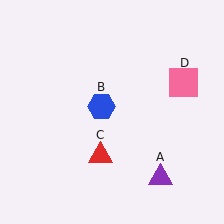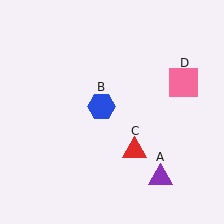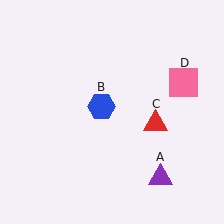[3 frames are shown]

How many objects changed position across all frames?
1 object changed position: red triangle (object C).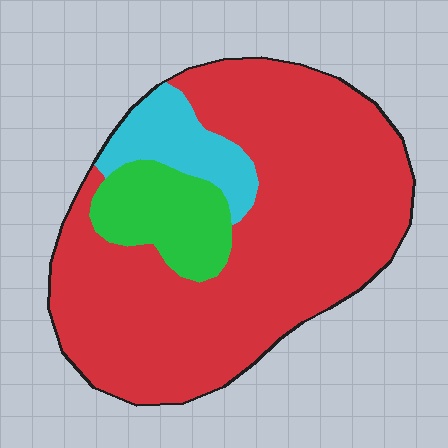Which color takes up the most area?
Red, at roughly 75%.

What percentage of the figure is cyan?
Cyan takes up about one tenth (1/10) of the figure.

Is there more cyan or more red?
Red.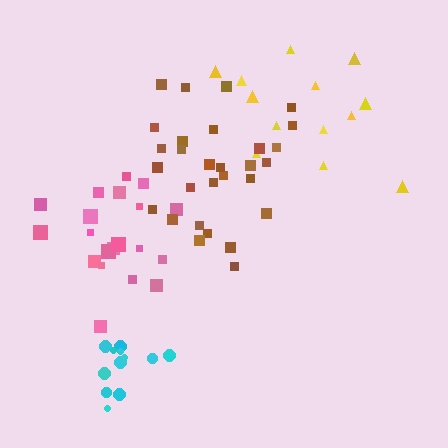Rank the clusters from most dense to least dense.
cyan, brown, pink, yellow.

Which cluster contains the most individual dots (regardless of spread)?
Brown (29).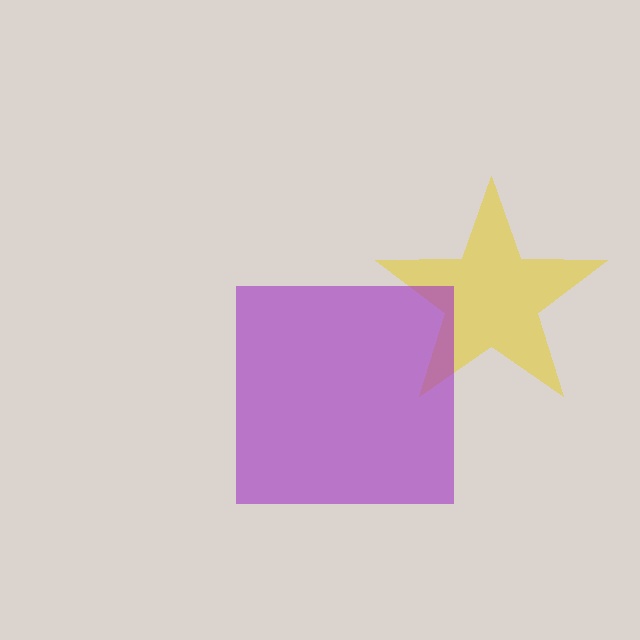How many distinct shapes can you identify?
There are 2 distinct shapes: a yellow star, a purple square.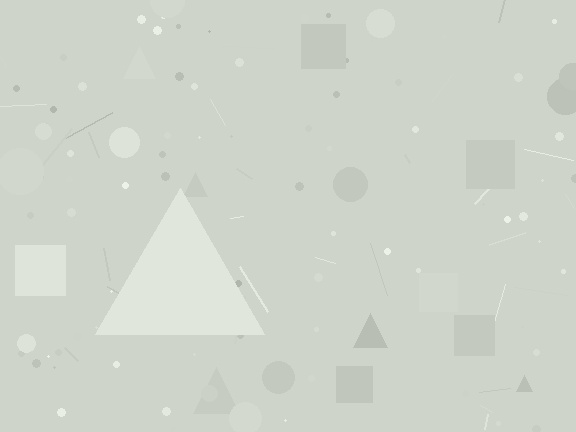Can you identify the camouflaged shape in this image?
The camouflaged shape is a triangle.